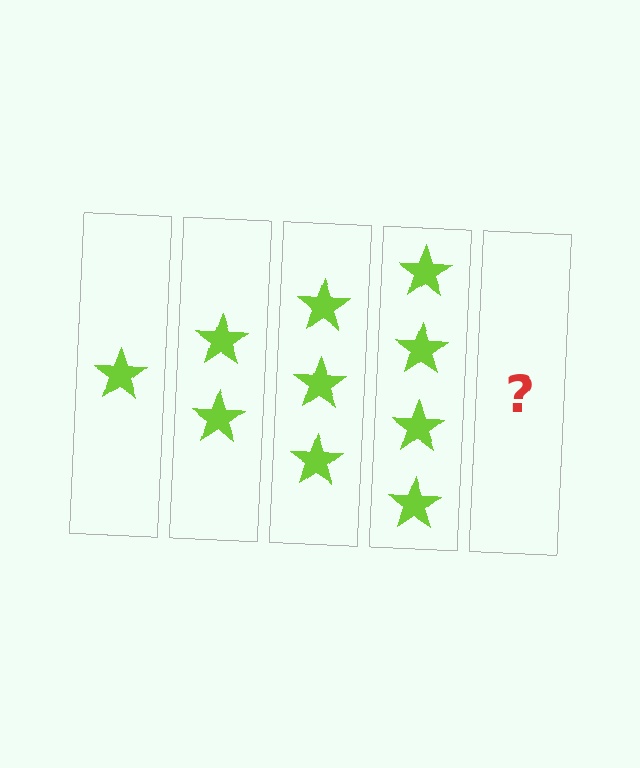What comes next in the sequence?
The next element should be 5 stars.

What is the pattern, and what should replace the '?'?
The pattern is that each step adds one more star. The '?' should be 5 stars.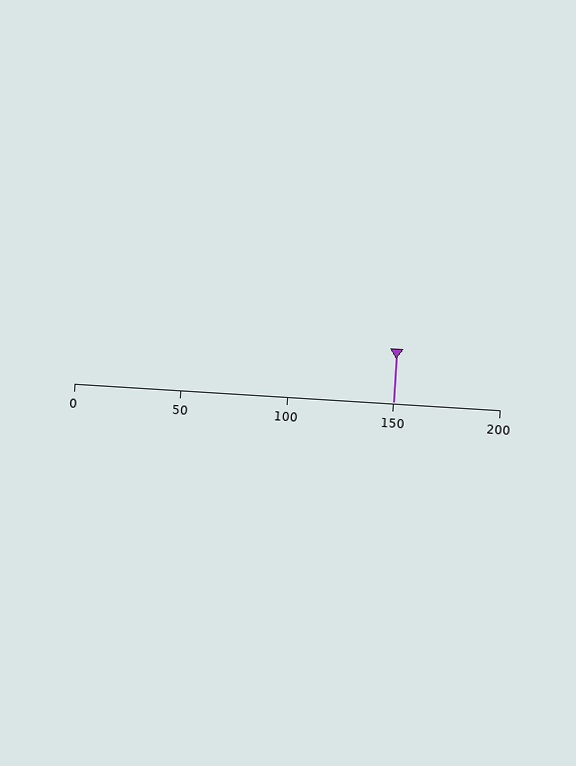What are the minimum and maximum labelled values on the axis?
The axis runs from 0 to 200.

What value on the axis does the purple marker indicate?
The marker indicates approximately 150.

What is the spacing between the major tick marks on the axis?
The major ticks are spaced 50 apart.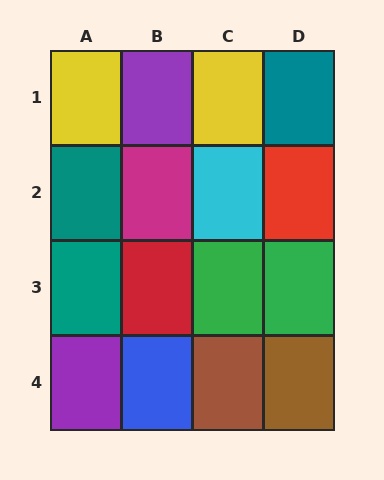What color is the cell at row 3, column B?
Red.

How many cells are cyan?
1 cell is cyan.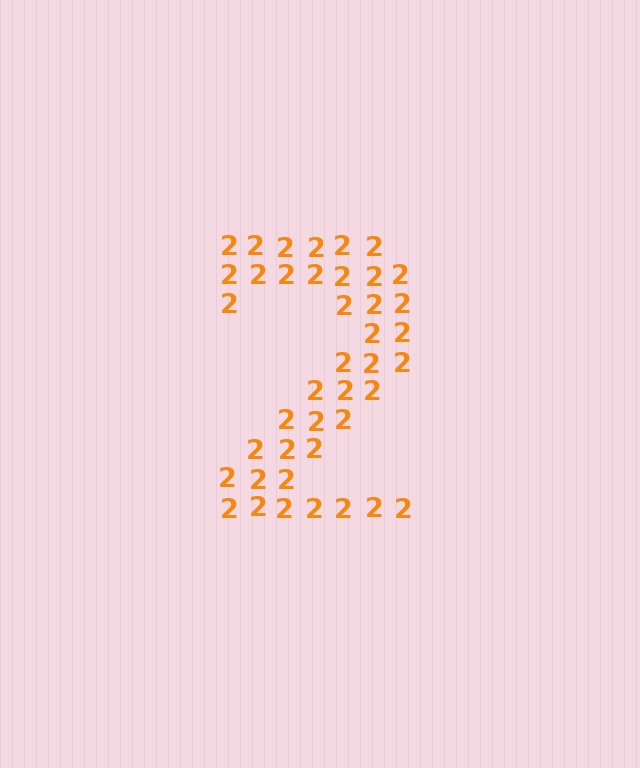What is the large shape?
The large shape is the digit 2.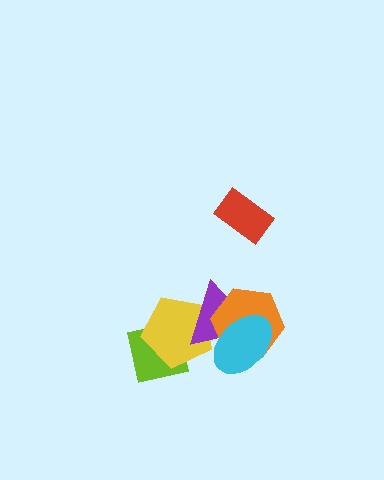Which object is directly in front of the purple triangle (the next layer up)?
The orange hexagon is directly in front of the purple triangle.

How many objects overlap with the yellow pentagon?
2 objects overlap with the yellow pentagon.